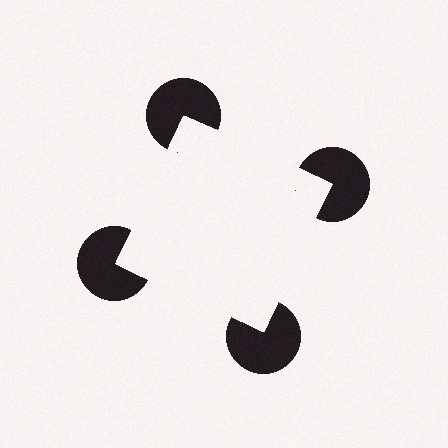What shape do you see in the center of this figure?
An illusory square — its edges are inferred from the aligned wedge cuts in the pac-man discs, not physically drawn.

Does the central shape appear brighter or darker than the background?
It typically appears slightly brighter than the background, even though no actual brightness change is drawn.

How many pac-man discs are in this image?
There are 4 — one at each vertex of the illusory square.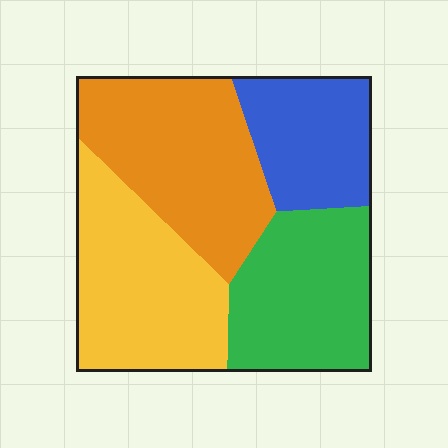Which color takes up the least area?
Blue, at roughly 20%.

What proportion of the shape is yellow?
Yellow takes up about one quarter (1/4) of the shape.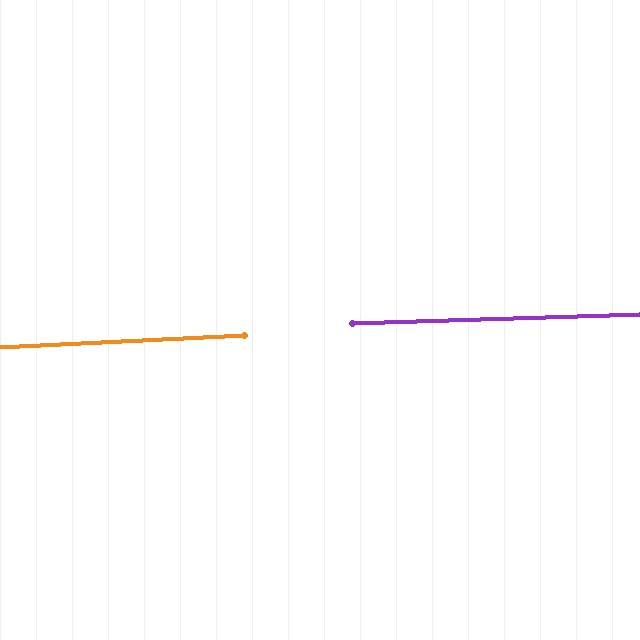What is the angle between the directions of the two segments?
Approximately 1 degree.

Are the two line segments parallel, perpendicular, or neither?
Parallel — their directions differ by only 0.9°.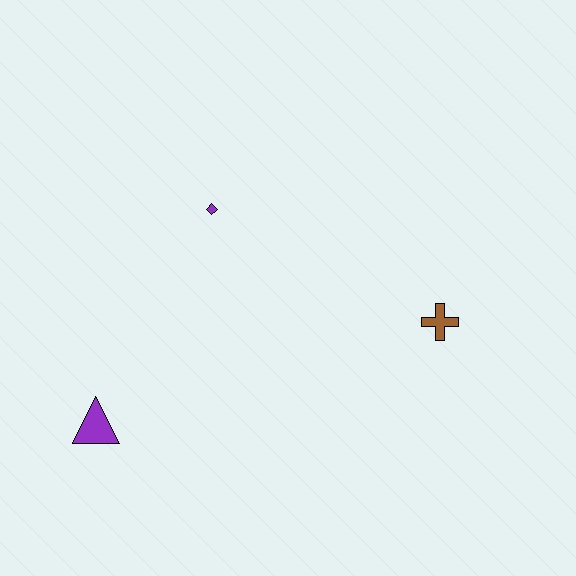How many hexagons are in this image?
There are no hexagons.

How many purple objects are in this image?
There are 2 purple objects.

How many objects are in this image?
There are 3 objects.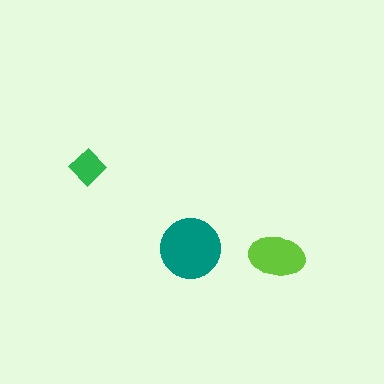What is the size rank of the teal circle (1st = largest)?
1st.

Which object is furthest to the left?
The green diamond is leftmost.